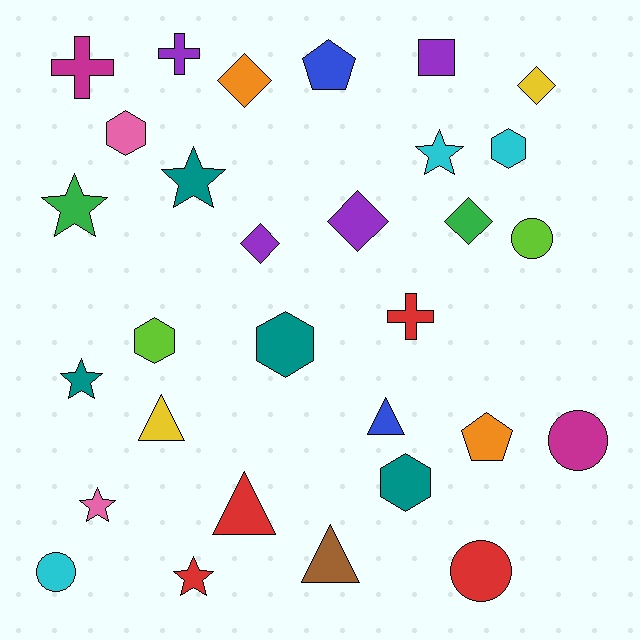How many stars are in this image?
There are 6 stars.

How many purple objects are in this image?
There are 4 purple objects.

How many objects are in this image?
There are 30 objects.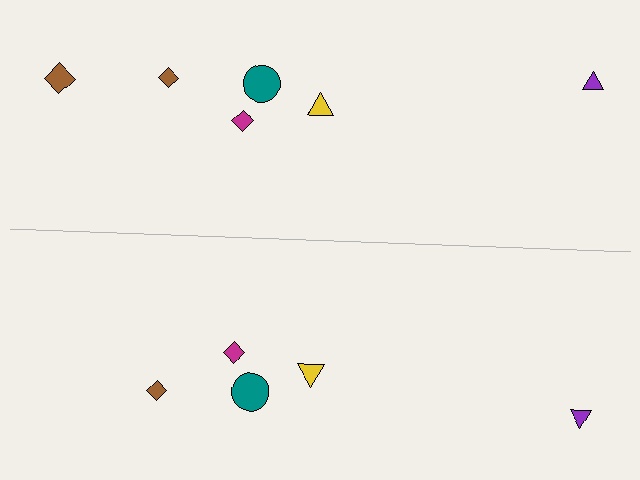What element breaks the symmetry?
A brown diamond is missing from the bottom side.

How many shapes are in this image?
There are 11 shapes in this image.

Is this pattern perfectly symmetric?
No, the pattern is not perfectly symmetric. A brown diamond is missing from the bottom side.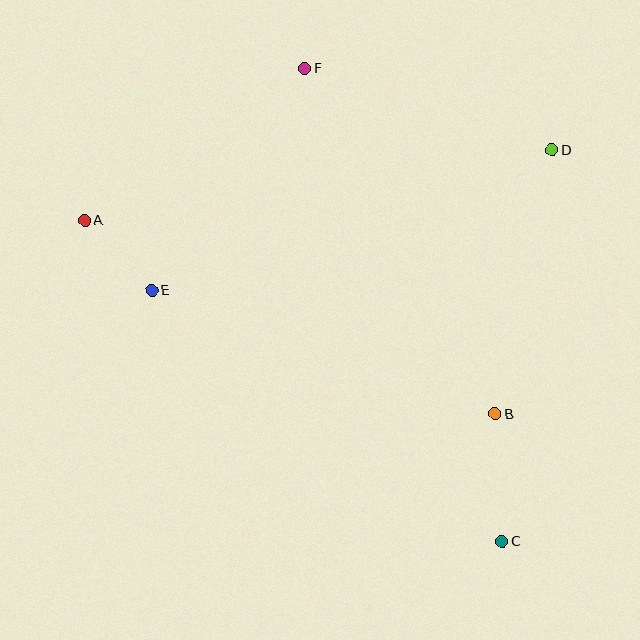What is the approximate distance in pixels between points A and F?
The distance between A and F is approximately 267 pixels.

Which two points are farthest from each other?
Points A and C are farthest from each other.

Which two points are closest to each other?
Points A and E are closest to each other.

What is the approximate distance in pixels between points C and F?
The distance between C and F is approximately 513 pixels.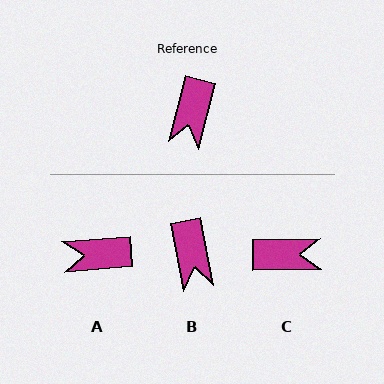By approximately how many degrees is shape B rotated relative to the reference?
Approximately 26 degrees counter-clockwise.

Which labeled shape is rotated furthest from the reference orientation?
C, about 105 degrees away.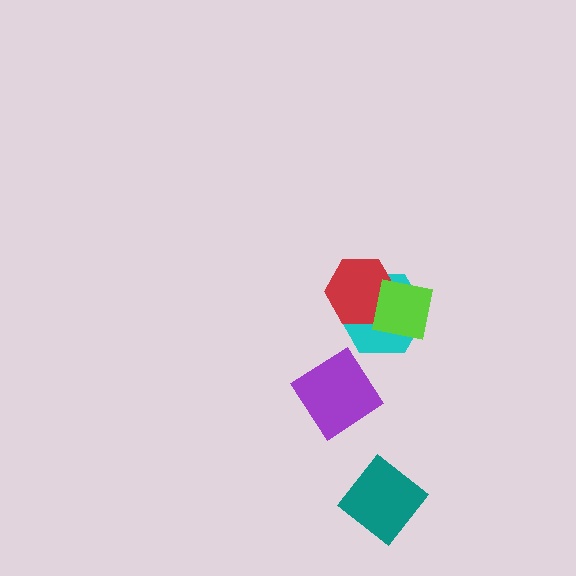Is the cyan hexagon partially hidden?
Yes, it is partially covered by another shape.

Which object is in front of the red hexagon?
The lime square is in front of the red hexagon.